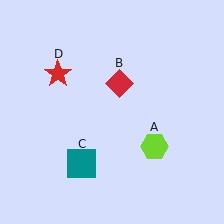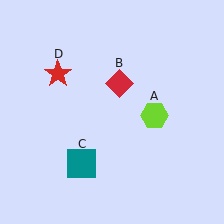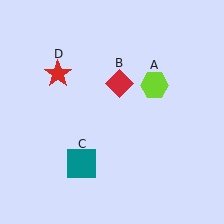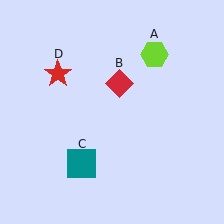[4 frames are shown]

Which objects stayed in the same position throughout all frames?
Red diamond (object B) and teal square (object C) and red star (object D) remained stationary.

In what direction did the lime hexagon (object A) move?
The lime hexagon (object A) moved up.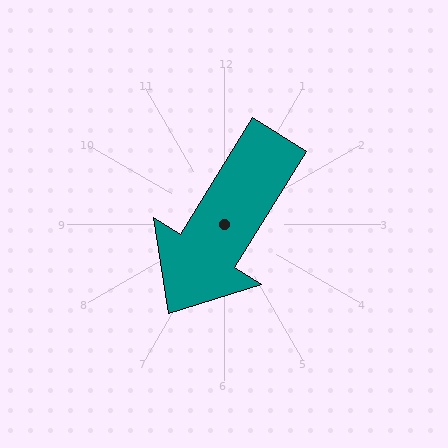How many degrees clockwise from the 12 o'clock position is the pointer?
Approximately 212 degrees.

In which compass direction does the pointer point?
Southwest.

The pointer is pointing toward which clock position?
Roughly 7 o'clock.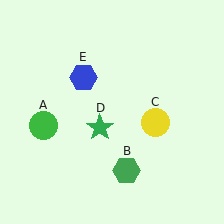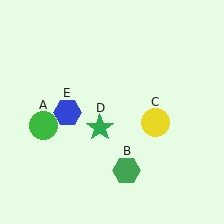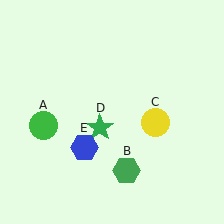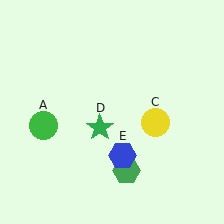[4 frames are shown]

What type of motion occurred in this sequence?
The blue hexagon (object E) rotated counterclockwise around the center of the scene.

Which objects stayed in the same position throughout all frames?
Green circle (object A) and green hexagon (object B) and yellow circle (object C) and green star (object D) remained stationary.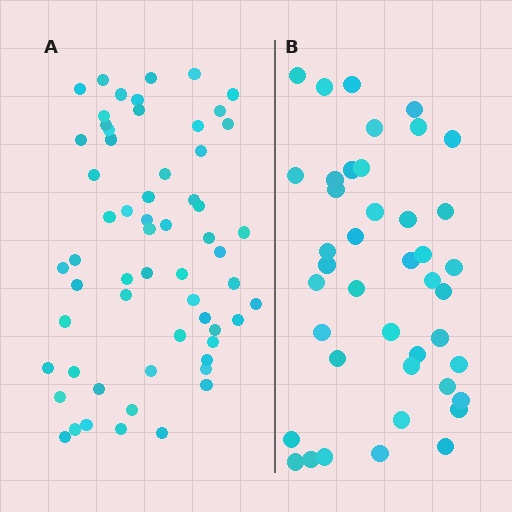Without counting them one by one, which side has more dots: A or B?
Region A (the left region) has more dots.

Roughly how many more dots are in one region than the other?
Region A has approximately 20 more dots than region B.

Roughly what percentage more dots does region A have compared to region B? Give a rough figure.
About 45% more.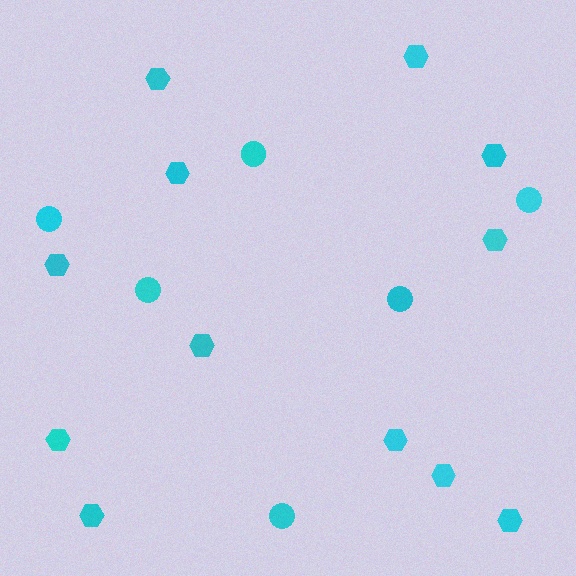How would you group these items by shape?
There are 2 groups: one group of circles (6) and one group of hexagons (12).